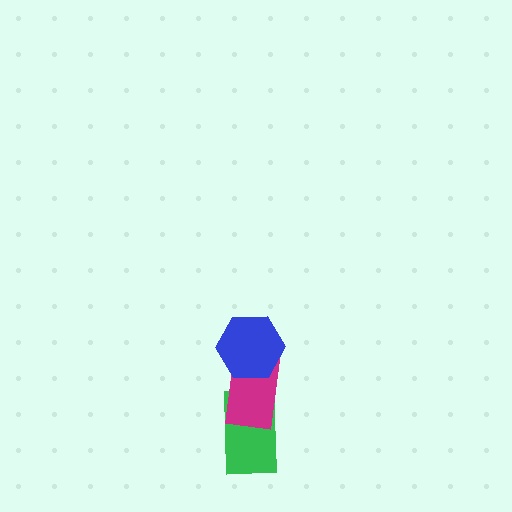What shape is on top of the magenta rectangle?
The blue hexagon is on top of the magenta rectangle.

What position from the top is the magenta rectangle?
The magenta rectangle is 2nd from the top.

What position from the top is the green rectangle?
The green rectangle is 3rd from the top.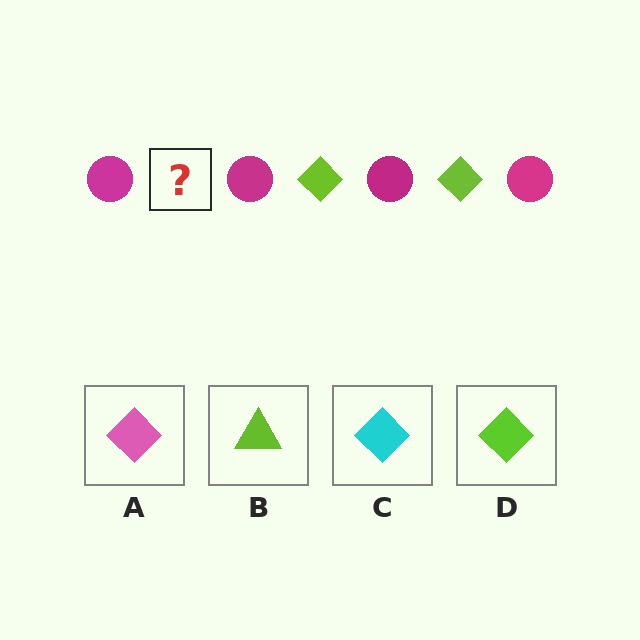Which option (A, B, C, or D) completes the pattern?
D.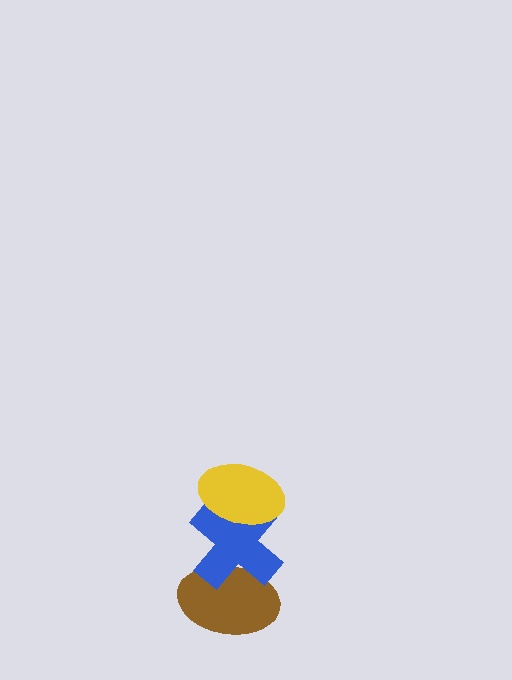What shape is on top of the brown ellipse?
The blue cross is on top of the brown ellipse.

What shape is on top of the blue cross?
The yellow ellipse is on top of the blue cross.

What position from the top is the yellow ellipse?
The yellow ellipse is 1st from the top.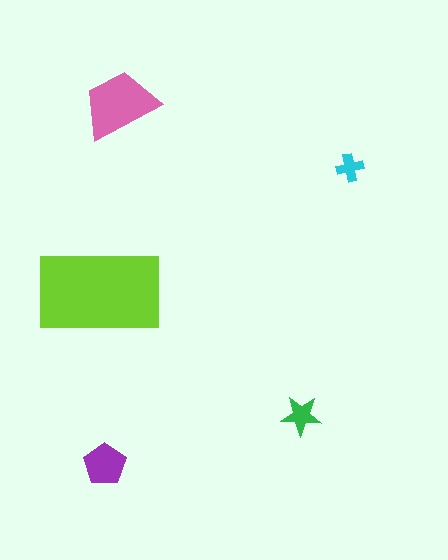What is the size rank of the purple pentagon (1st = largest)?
3rd.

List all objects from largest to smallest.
The lime rectangle, the pink trapezoid, the purple pentagon, the green star, the cyan cross.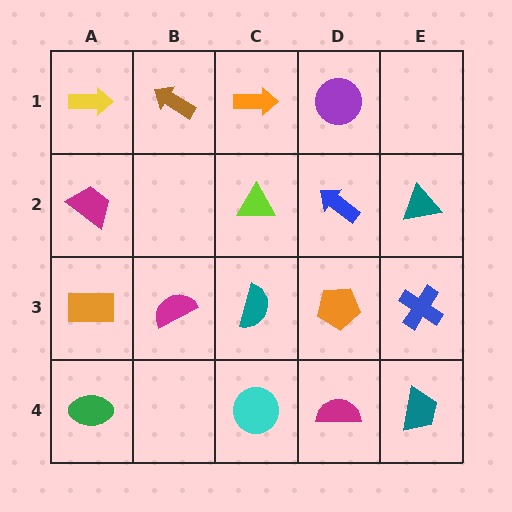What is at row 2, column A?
A magenta trapezoid.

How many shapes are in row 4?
4 shapes.